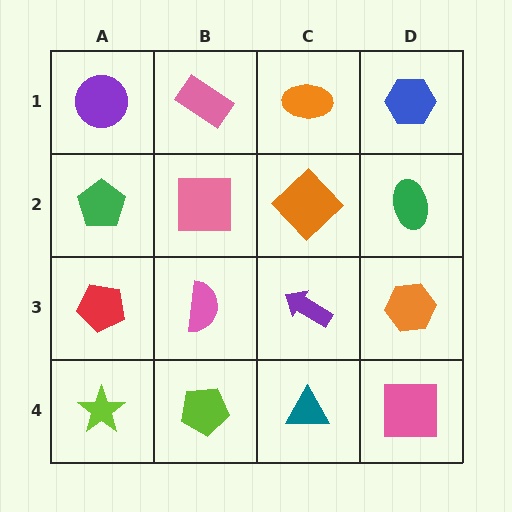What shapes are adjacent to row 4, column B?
A pink semicircle (row 3, column B), a lime star (row 4, column A), a teal triangle (row 4, column C).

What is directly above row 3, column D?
A green ellipse.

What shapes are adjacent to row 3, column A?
A green pentagon (row 2, column A), a lime star (row 4, column A), a pink semicircle (row 3, column B).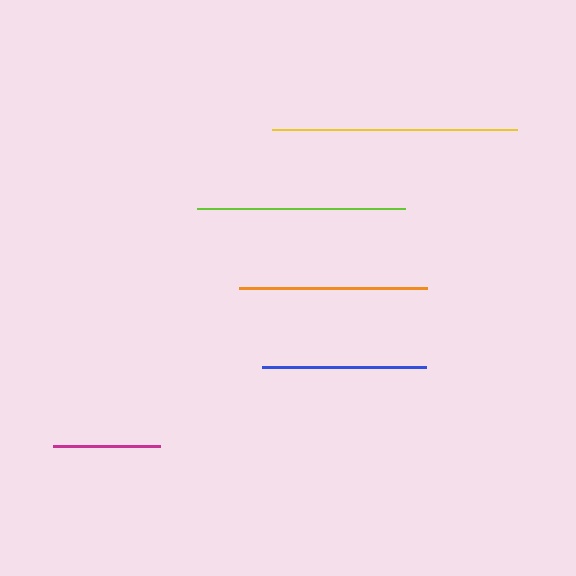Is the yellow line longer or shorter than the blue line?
The yellow line is longer than the blue line.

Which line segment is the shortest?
The magenta line is the shortest at approximately 106 pixels.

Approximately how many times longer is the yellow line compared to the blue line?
The yellow line is approximately 1.5 times the length of the blue line.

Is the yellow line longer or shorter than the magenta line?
The yellow line is longer than the magenta line.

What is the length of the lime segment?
The lime segment is approximately 208 pixels long.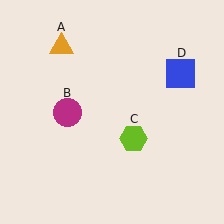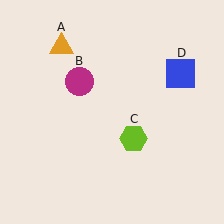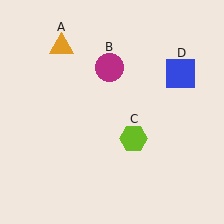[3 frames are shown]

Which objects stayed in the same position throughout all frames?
Orange triangle (object A) and lime hexagon (object C) and blue square (object D) remained stationary.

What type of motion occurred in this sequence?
The magenta circle (object B) rotated clockwise around the center of the scene.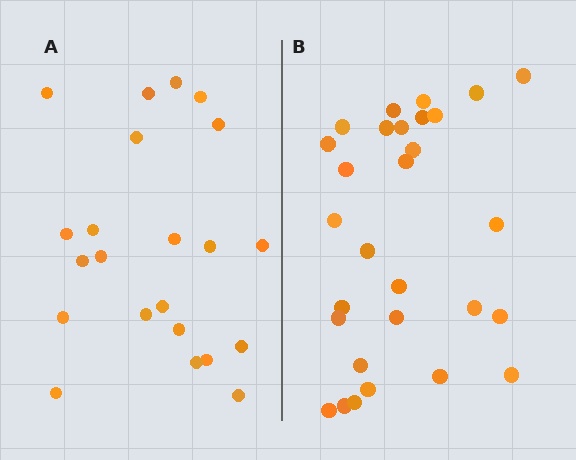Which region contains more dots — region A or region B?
Region B (the right region) has more dots.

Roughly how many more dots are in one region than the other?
Region B has roughly 8 or so more dots than region A.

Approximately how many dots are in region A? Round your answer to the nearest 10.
About 20 dots. (The exact count is 22, which rounds to 20.)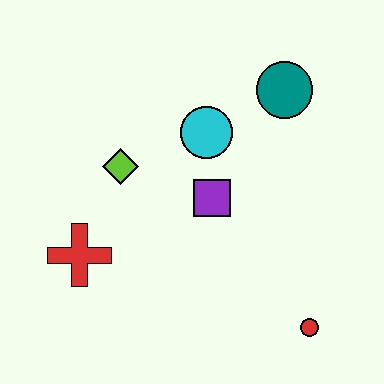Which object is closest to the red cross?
The lime diamond is closest to the red cross.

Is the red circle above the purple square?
No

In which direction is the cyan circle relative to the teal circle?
The cyan circle is to the left of the teal circle.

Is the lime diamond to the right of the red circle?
No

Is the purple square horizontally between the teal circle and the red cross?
Yes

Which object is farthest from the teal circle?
The red cross is farthest from the teal circle.